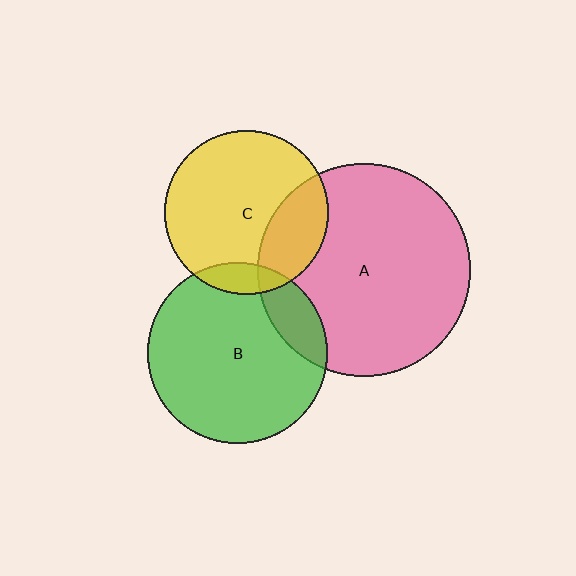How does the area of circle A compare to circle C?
Approximately 1.7 times.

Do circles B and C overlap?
Yes.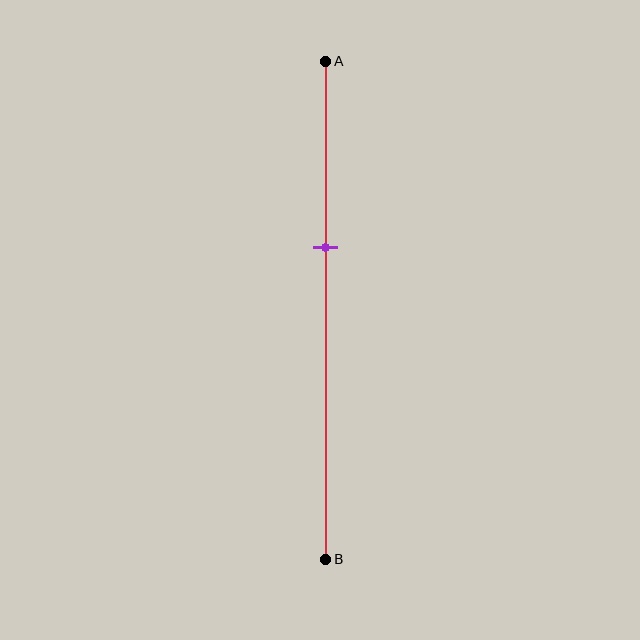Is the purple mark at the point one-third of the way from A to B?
No, the mark is at about 35% from A, not at the 33% one-third point.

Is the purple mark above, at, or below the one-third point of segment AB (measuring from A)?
The purple mark is below the one-third point of segment AB.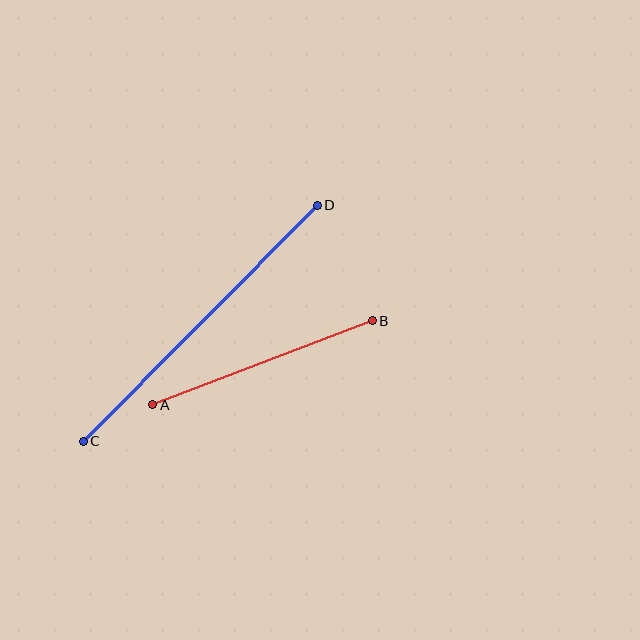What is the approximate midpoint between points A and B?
The midpoint is at approximately (263, 363) pixels.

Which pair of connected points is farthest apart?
Points C and D are farthest apart.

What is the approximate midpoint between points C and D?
The midpoint is at approximately (200, 323) pixels.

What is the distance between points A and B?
The distance is approximately 235 pixels.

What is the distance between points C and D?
The distance is approximately 333 pixels.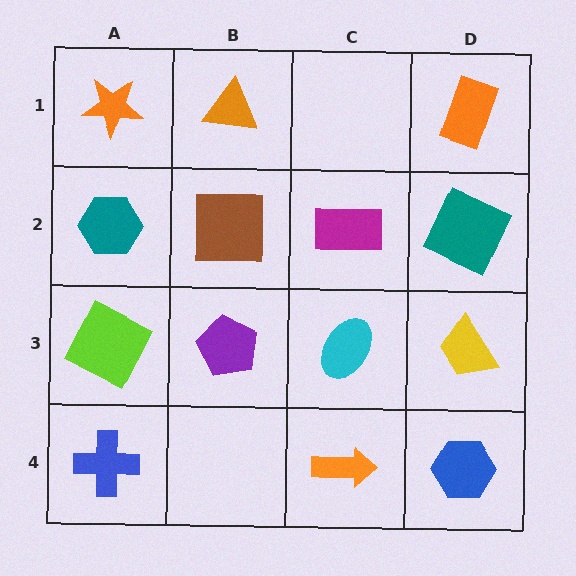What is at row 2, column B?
A brown square.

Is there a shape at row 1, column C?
No, that cell is empty.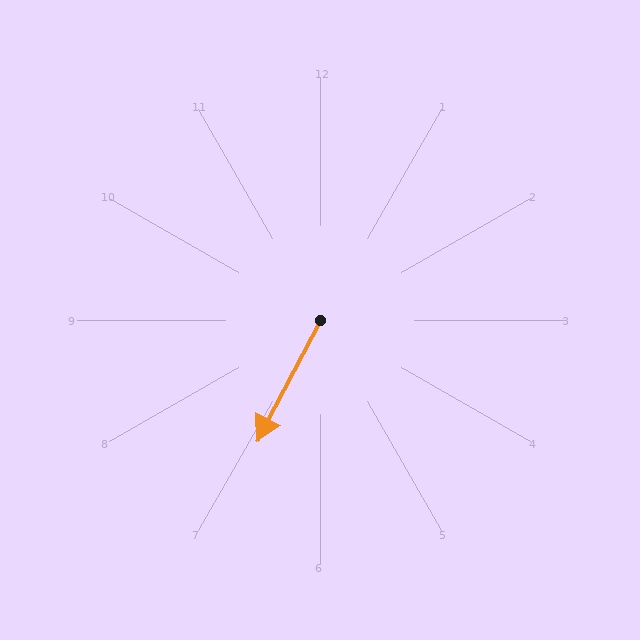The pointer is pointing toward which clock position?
Roughly 7 o'clock.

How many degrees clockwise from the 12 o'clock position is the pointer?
Approximately 208 degrees.